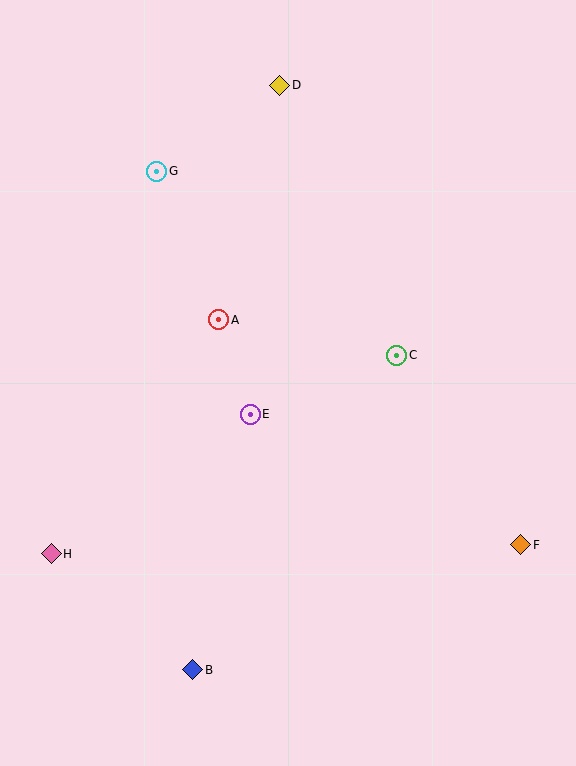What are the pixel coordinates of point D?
Point D is at (280, 85).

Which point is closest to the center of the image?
Point E at (250, 414) is closest to the center.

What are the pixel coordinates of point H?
Point H is at (51, 554).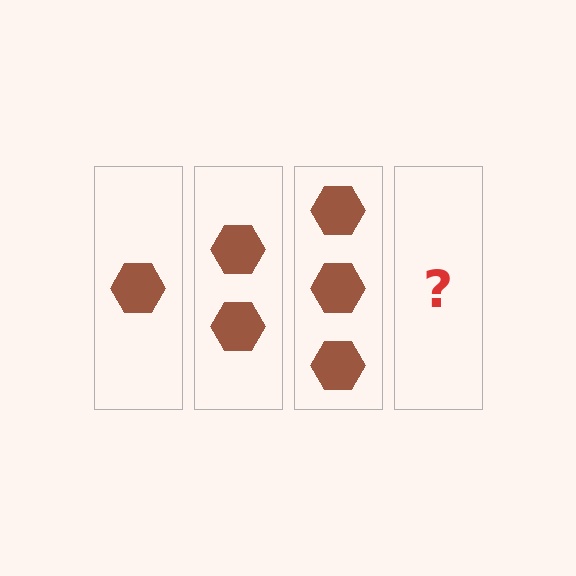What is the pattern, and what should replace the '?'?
The pattern is that each step adds one more hexagon. The '?' should be 4 hexagons.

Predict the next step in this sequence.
The next step is 4 hexagons.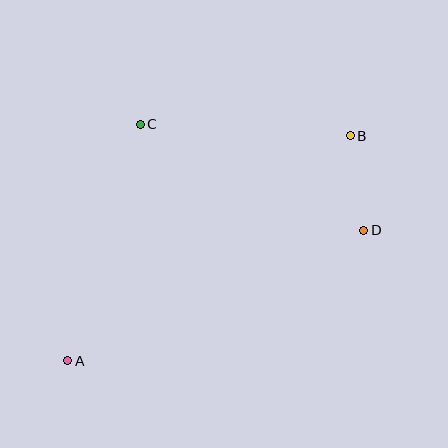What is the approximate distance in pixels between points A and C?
The distance between A and C is approximately 247 pixels.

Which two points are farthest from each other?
Points A and B are farthest from each other.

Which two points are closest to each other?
Points B and D are closest to each other.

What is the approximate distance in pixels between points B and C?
The distance between B and C is approximately 210 pixels.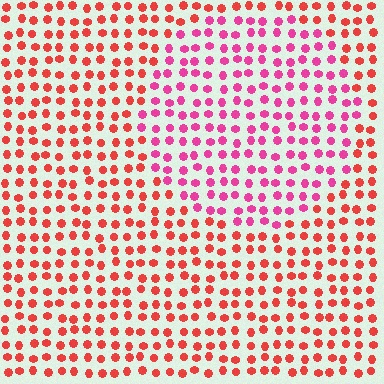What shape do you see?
I see a circle.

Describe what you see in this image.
The image is filled with small red elements in a uniform arrangement. A circle-shaped region is visible where the elements are tinted to a slightly different hue, forming a subtle color boundary.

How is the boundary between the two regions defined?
The boundary is defined purely by a slight shift in hue (about 35 degrees). Spacing, size, and orientation are identical on both sides.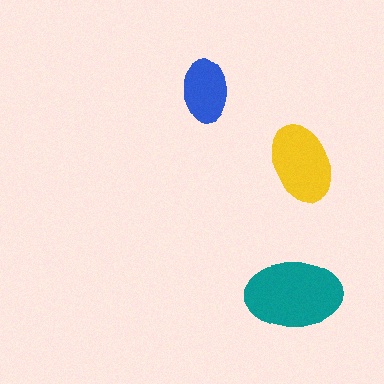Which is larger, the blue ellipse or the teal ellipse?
The teal one.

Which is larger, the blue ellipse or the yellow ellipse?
The yellow one.